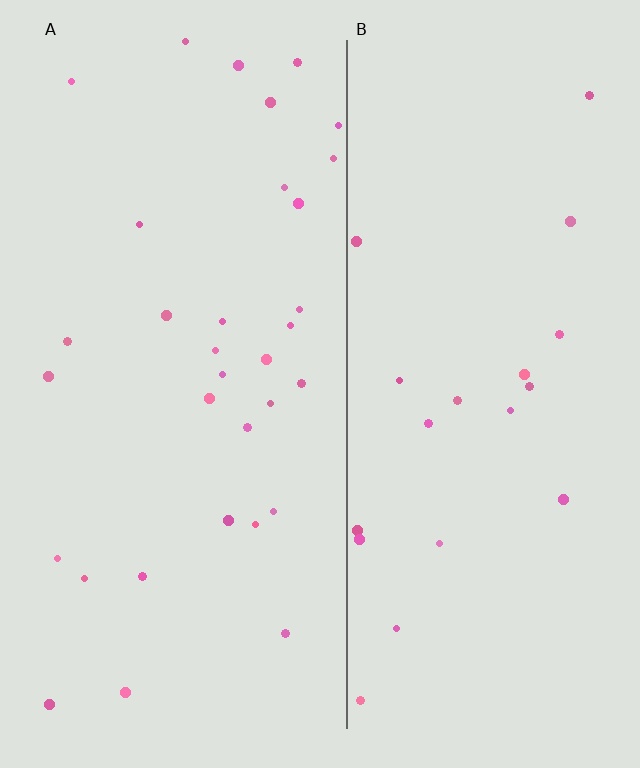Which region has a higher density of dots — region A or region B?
A (the left).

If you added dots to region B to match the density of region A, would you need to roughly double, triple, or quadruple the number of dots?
Approximately double.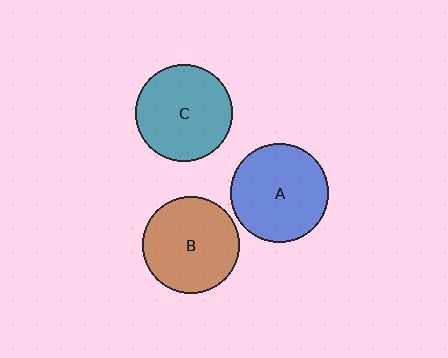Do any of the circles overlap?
No, none of the circles overlap.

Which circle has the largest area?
Circle A (blue).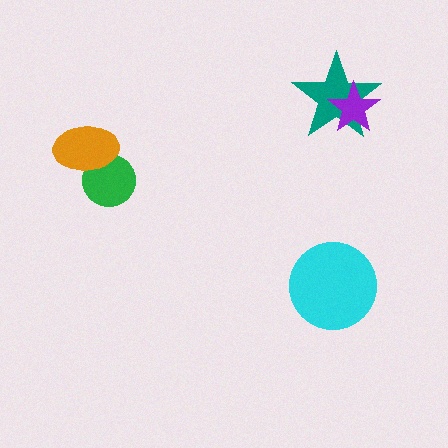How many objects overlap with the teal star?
1 object overlaps with the teal star.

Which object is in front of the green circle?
The orange ellipse is in front of the green circle.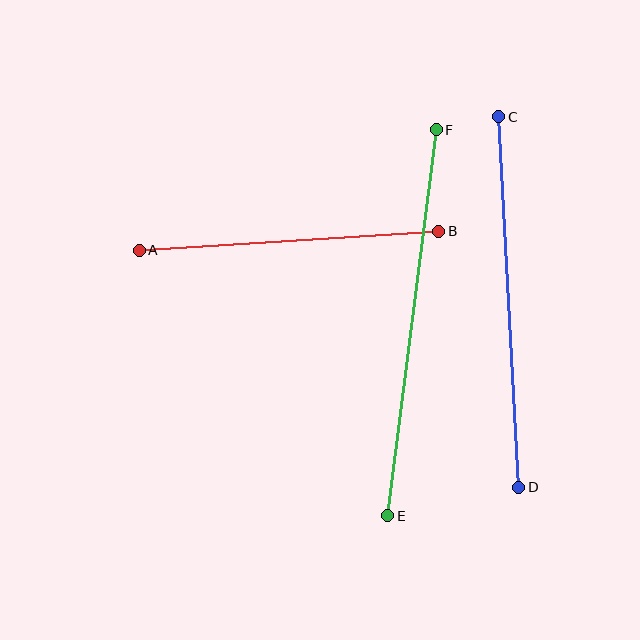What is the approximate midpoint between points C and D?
The midpoint is at approximately (509, 302) pixels.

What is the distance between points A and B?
The distance is approximately 300 pixels.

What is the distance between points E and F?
The distance is approximately 389 pixels.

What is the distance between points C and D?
The distance is approximately 371 pixels.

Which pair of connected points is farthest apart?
Points E and F are farthest apart.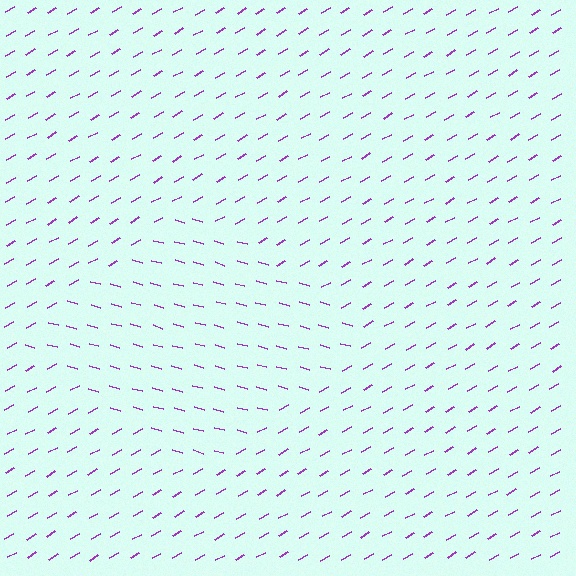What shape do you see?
I see a diamond.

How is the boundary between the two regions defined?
The boundary is defined purely by a change in line orientation (approximately 45 degrees difference). All lines are the same color and thickness.